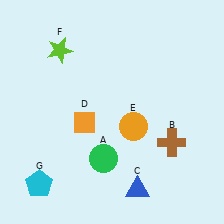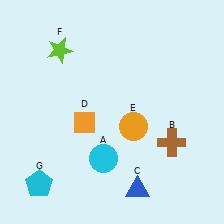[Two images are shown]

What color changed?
The circle (A) changed from green in Image 1 to cyan in Image 2.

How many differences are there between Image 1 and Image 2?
There is 1 difference between the two images.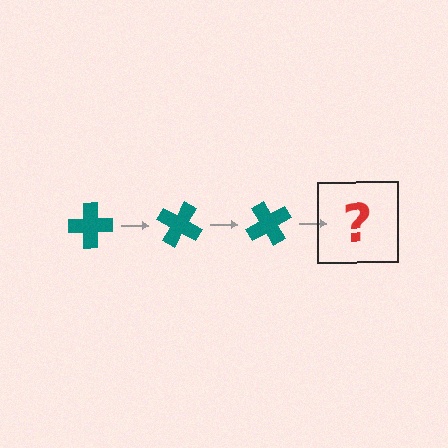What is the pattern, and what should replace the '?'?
The pattern is that the cross rotates 30 degrees each step. The '?' should be a teal cross rotated 90 degrees.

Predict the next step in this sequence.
The next step is a teal cross rotated 90 degrees.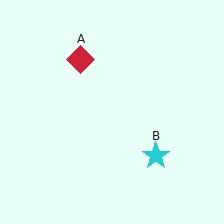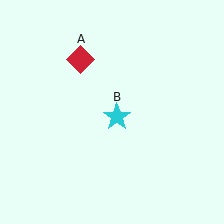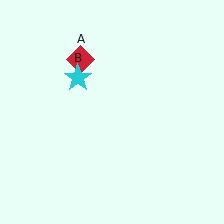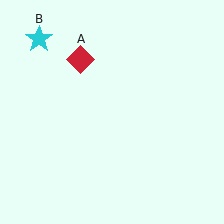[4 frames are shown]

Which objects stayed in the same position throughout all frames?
Red diamond (object A) remained stationary.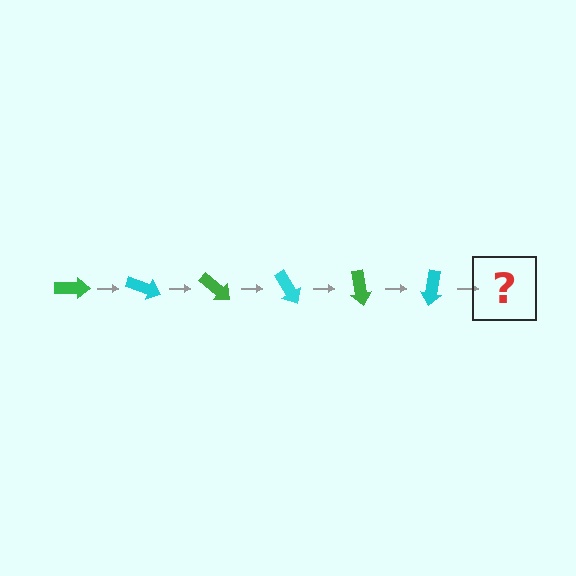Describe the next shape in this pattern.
It should be a green arrow, rotated 120 degrees from the start.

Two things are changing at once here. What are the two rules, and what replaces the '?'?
The two rules are that it rotates 20 degrees each step and the color cycles through green and cyan. The '?' should be a green arrow, rotated 120 degrees from the start.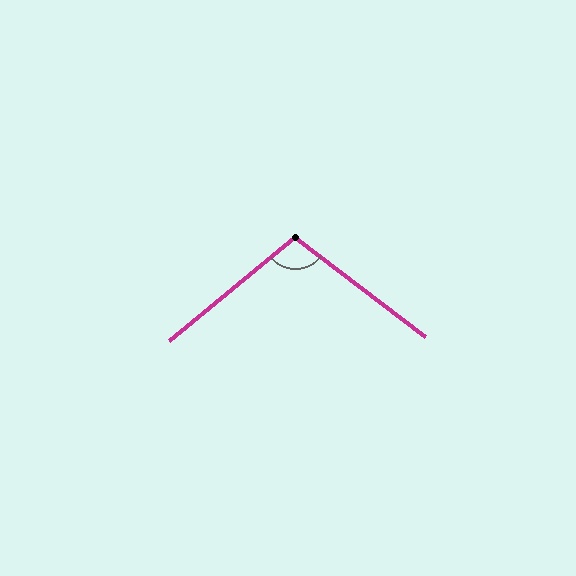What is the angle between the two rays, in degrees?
Approximately 103 degrees.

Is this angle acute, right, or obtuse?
It is obtuse.